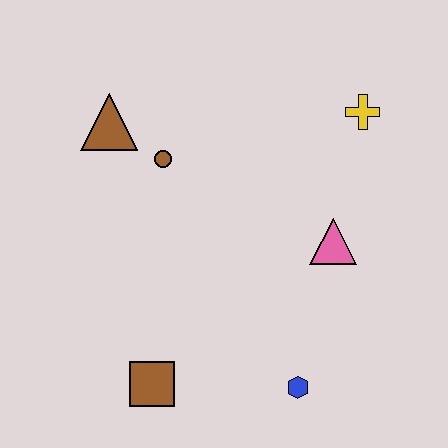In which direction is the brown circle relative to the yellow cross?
The brown circle is to the left of the yellow cross.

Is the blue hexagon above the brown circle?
No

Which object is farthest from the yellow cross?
The brown square is farthest from the yellow cross.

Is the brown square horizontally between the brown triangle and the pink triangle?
Yes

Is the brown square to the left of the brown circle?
Yes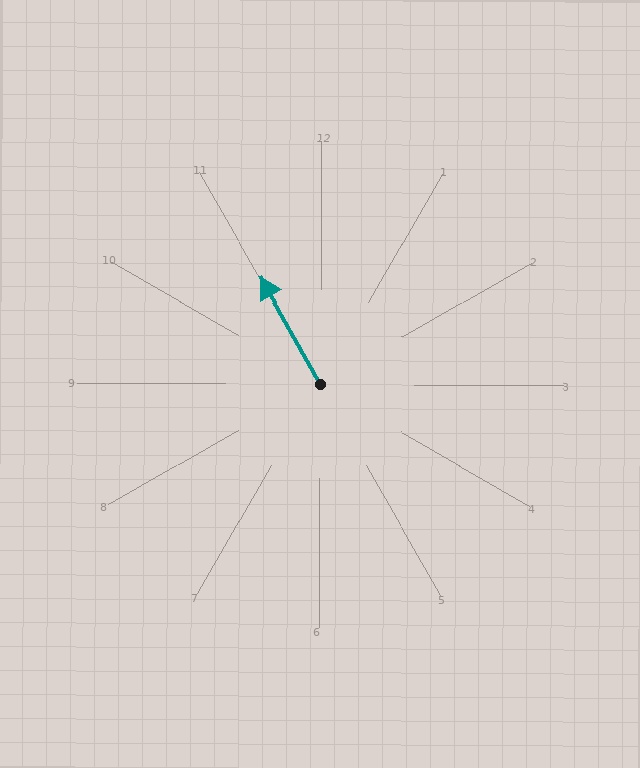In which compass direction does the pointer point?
Northwest.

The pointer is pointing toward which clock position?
Roughly 11 o'clock.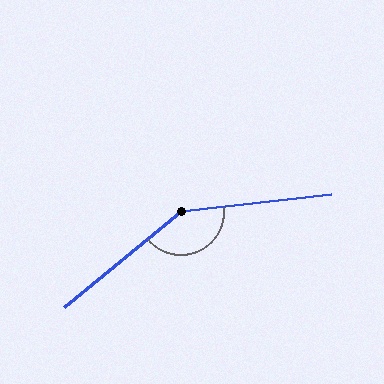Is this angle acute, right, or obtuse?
It is obtuse.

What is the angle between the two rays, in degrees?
Approximately 147 degrees.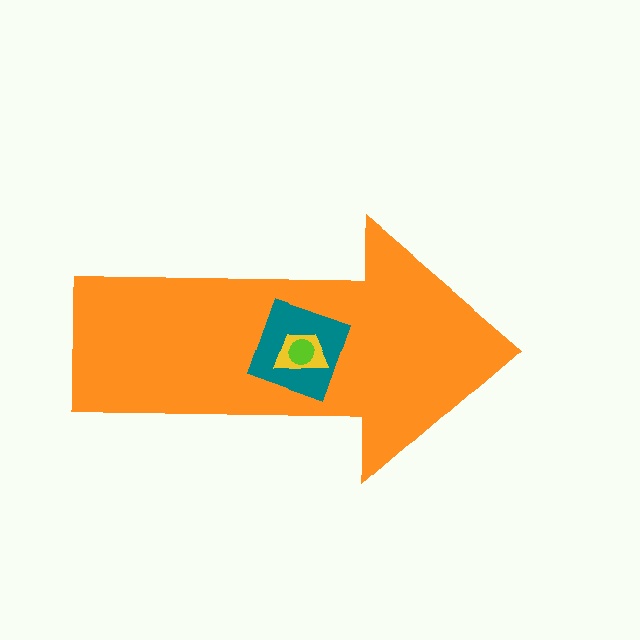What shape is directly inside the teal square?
The yellow trapezoid.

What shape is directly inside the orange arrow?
The teal square.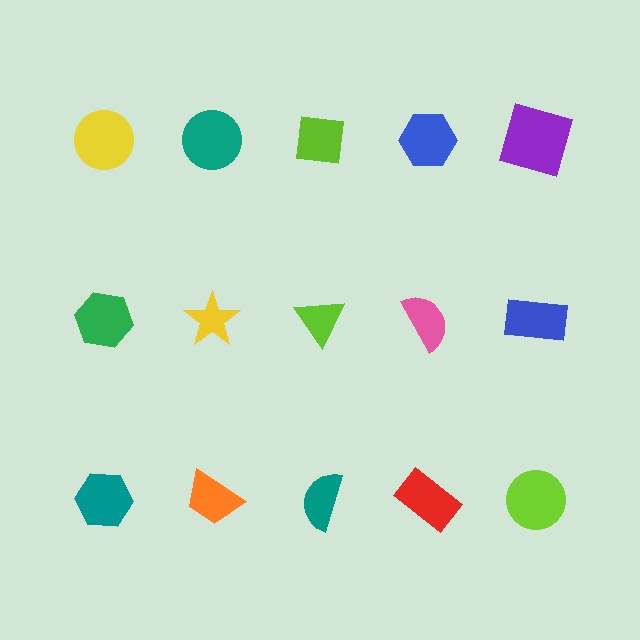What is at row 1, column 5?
A purple square.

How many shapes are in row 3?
5 shapes.